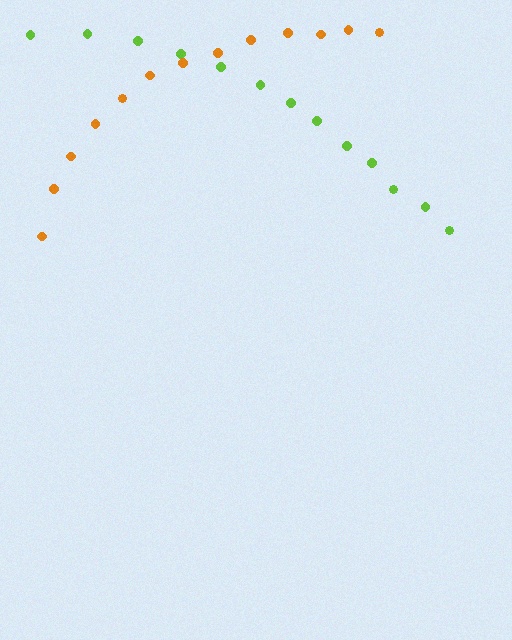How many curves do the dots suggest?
There are 2 distinct paths.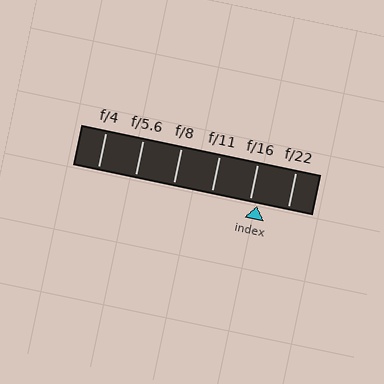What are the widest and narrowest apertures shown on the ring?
The widest aperture shown is f/4 and the narrowest is f/22.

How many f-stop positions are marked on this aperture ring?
There are 6 f-stop positions marked.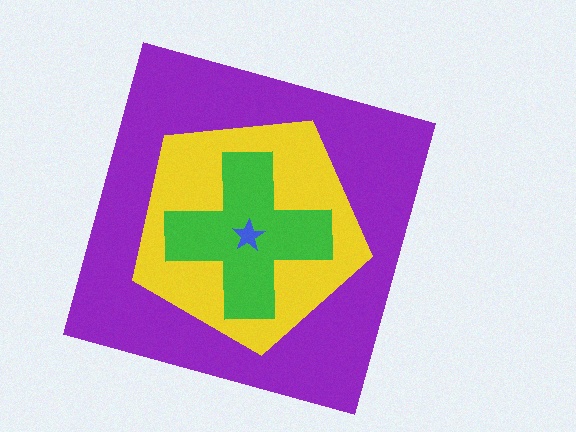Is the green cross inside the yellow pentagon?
Yes.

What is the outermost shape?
The purple square.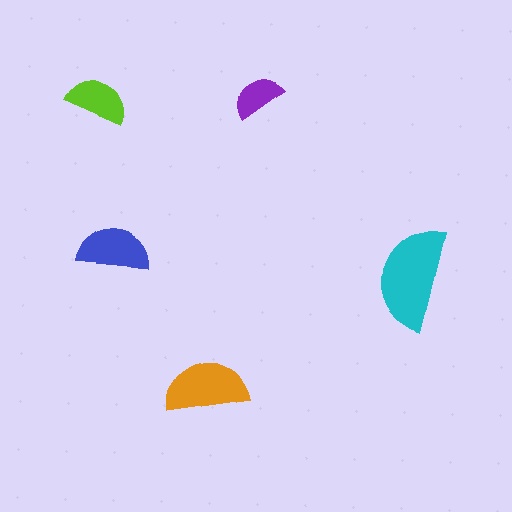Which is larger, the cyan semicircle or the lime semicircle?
The cyan one.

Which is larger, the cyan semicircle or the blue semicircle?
The cyan one.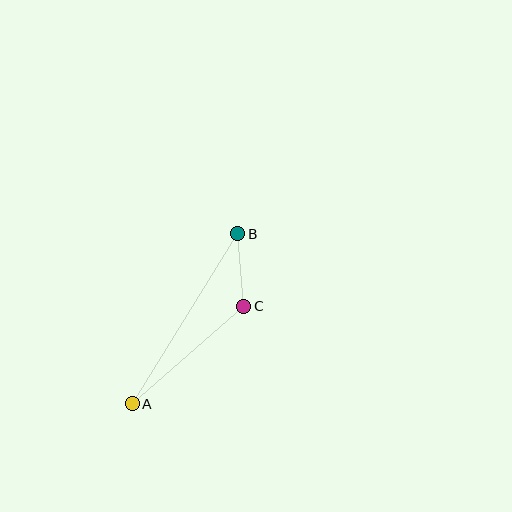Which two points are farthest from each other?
Points A and B are farthest from each other.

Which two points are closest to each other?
Points B and C are closest to each other.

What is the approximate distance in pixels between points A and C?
The distance between A and C is approximately 148 pixels.